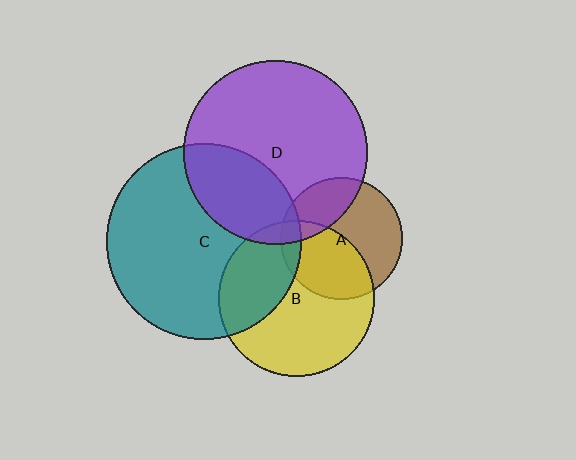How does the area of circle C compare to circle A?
Approximately 2.6 times.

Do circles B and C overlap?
Yes.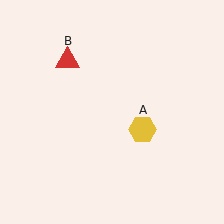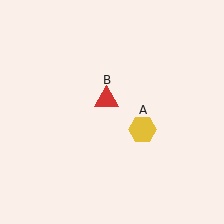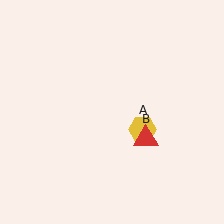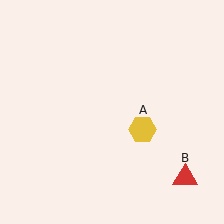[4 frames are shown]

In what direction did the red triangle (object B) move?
The red triangle (object B) moved down and to the right.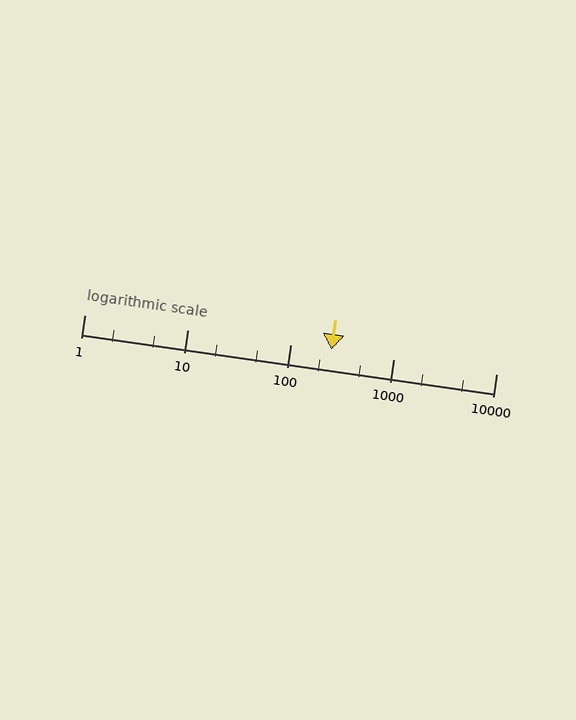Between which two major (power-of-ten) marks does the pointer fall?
The pointer is between 100 and 1000.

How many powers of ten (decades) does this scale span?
The scale spans 4 decades, from 1 to 10000.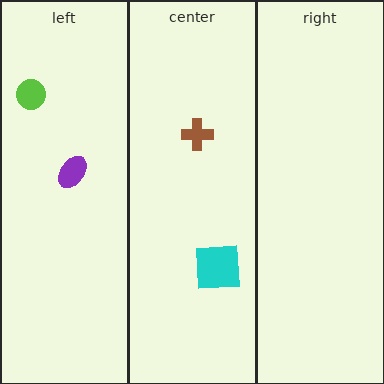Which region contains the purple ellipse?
The left region.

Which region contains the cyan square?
The center region.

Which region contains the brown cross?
The center region.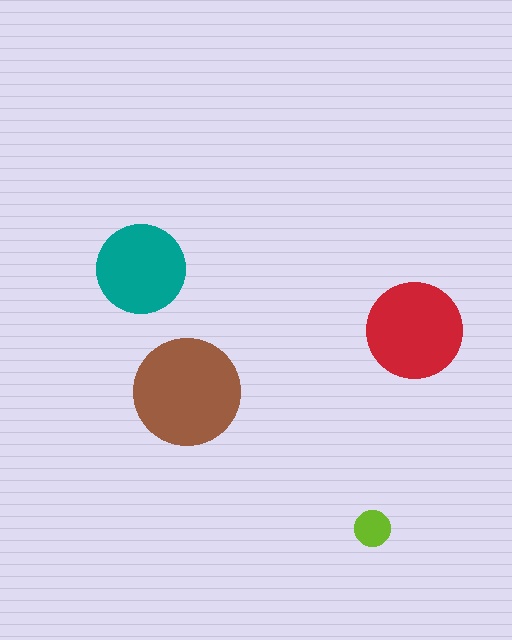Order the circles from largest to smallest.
the brown one, the red one, the teal one, the lime one.